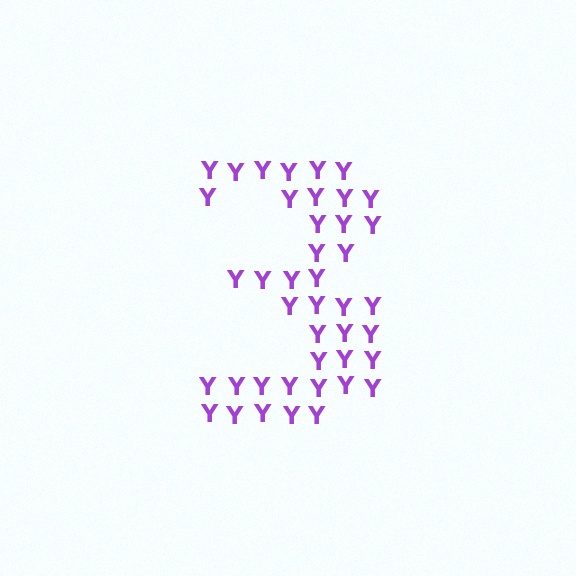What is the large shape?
The large shape is the digit 3.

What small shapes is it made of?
It is made of small letter Y's.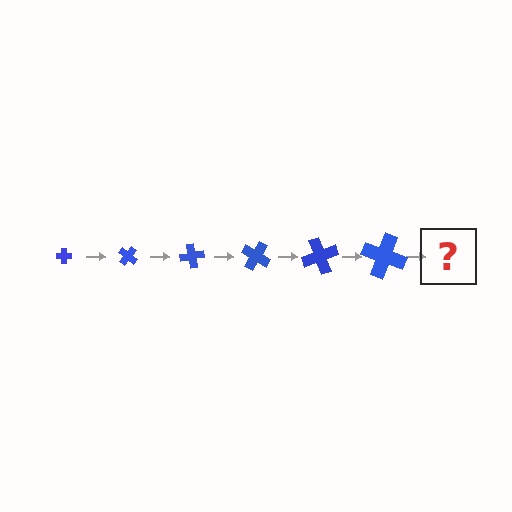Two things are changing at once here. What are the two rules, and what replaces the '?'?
The two rules are that the cross grows larger each step and it rotates 40 degrees each step. The '?' should be a cross, larger than the previous one and rotated 240 degrees from the start.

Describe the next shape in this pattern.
It should be a cross, larger than the previous one and rotated 240 degrees from the start.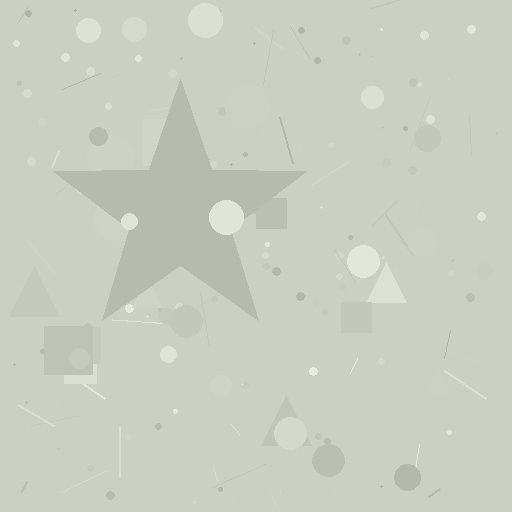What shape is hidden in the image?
A star is hidden in the image.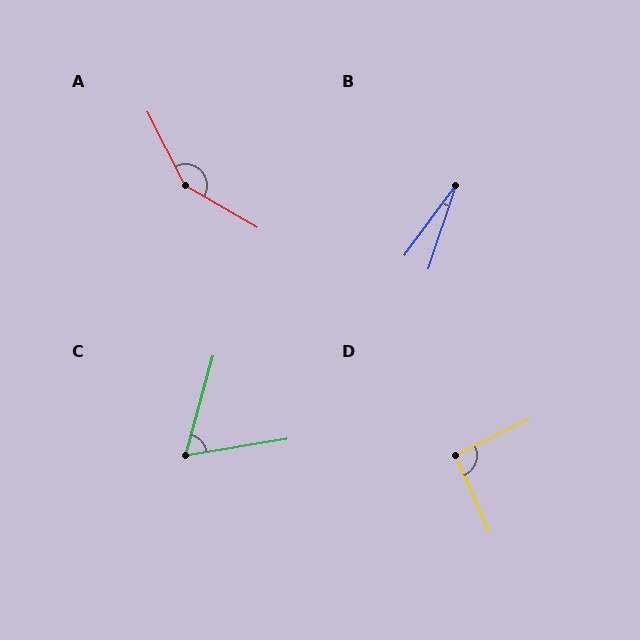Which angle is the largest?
A, at approximately 147 degrees.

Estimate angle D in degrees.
Approximately 92 degrees.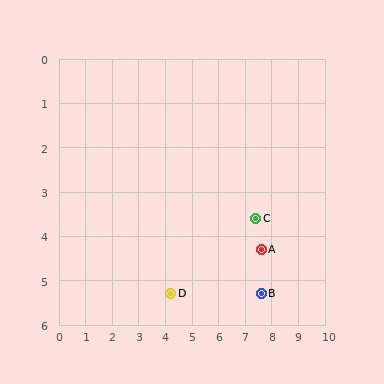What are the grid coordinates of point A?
Point A is at approximately (7.6, 4.3).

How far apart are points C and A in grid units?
Points C and A are about 0.7 grid units apart.